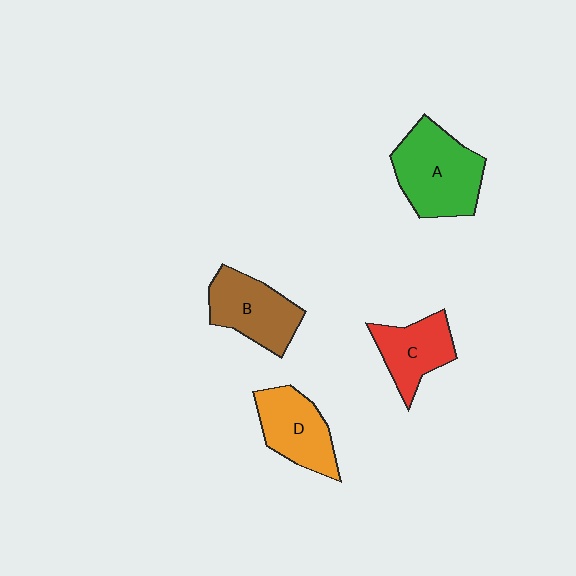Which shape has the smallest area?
Shape C (red).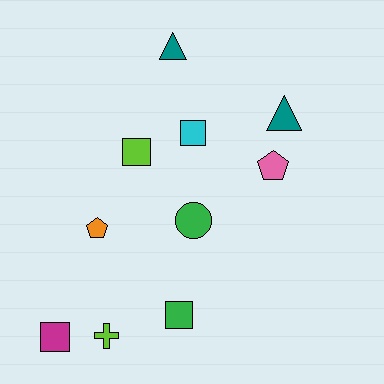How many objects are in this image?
There are 10 objects.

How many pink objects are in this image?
There is 1 pink object.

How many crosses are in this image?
There is 1 cross.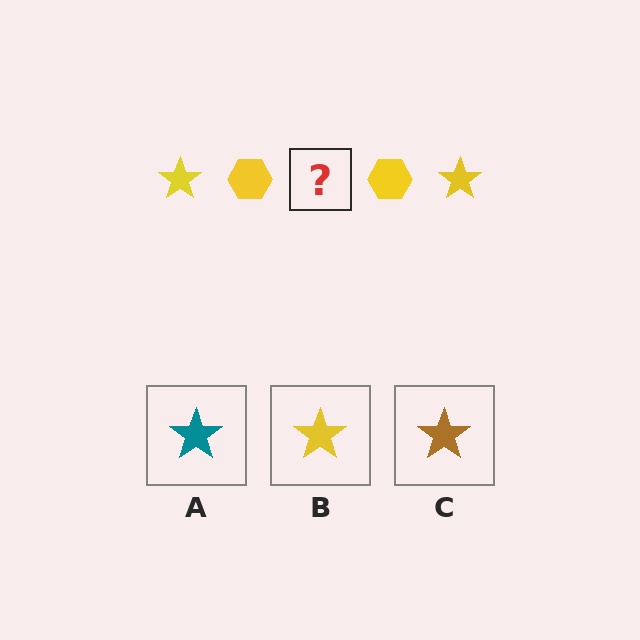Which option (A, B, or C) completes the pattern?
B.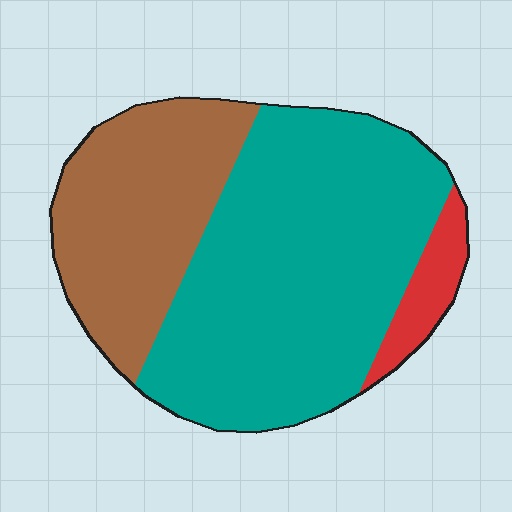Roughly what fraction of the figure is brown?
Brown takes up about one third (1/3) of the figure.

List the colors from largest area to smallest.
From largest to smallest: teal, brown, red.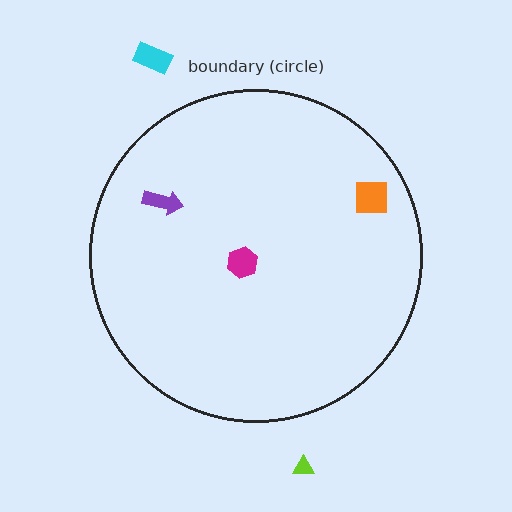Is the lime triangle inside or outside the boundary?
Outside.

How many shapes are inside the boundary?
3 inside, 2 outside.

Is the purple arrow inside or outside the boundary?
Inside.